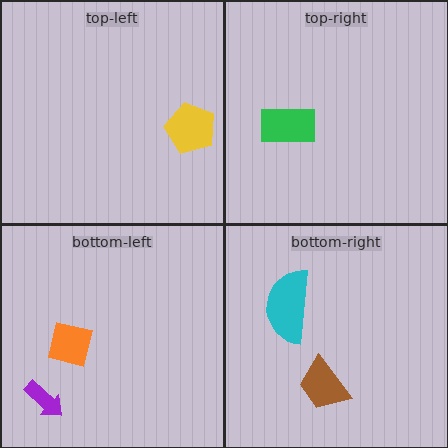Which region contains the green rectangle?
The top-right region.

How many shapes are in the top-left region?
1.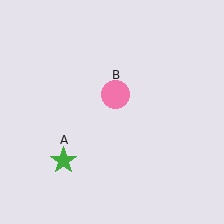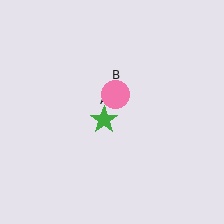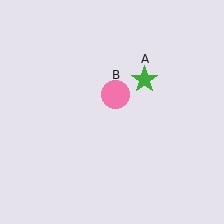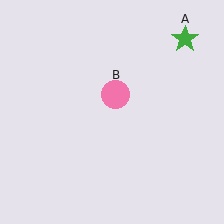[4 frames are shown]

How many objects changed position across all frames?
1 object changed position: green star (object A).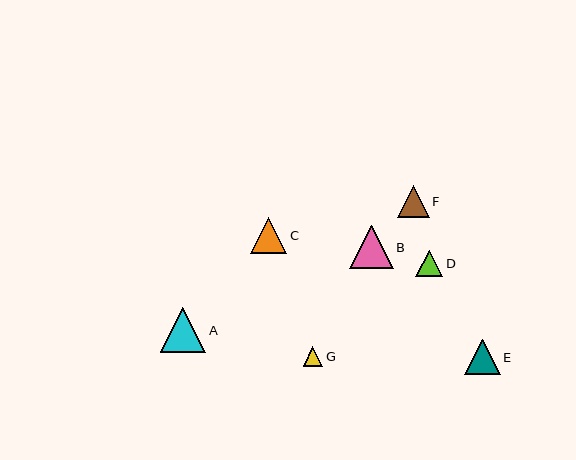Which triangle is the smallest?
Triangle G is the smallest with a size of approximately 19 pixels.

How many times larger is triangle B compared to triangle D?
Triangle B is approximately 1.6 times the size of triangle D.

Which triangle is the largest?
Triangle A is the largest with a size of approximately 45 pixels.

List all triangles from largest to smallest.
From largest to smallest: A, B, C, E, F, D, G.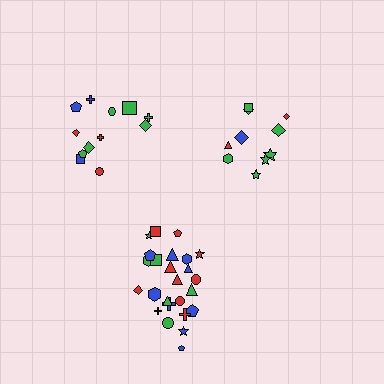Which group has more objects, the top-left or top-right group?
The top-left group.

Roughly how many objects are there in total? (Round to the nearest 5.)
Roughly 45 objects in total.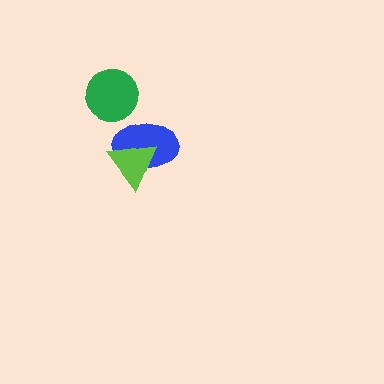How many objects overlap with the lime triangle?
1 object overlaps with the lime triangle.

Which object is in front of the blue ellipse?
The lime triangle is in front of the blue ellipse.